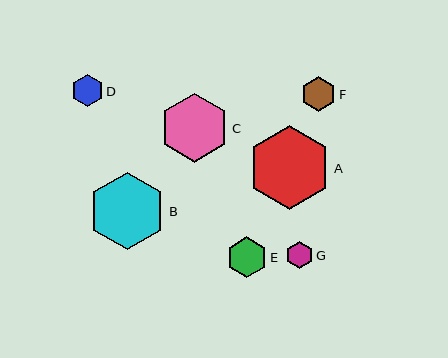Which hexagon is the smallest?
Hexagon G is the smallest with a size of approximately 28 pixels.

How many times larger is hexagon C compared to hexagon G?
Hexagon C is approximately 2.5 times the size of hexagon G.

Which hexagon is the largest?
Hexagon A is the largest with a size of approximately 84 pixels.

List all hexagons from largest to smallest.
From largest to smallest: A, B, C, E, F, D, G.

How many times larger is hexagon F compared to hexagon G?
Hexagon F is approximately 1.3 times the size of hexagon G.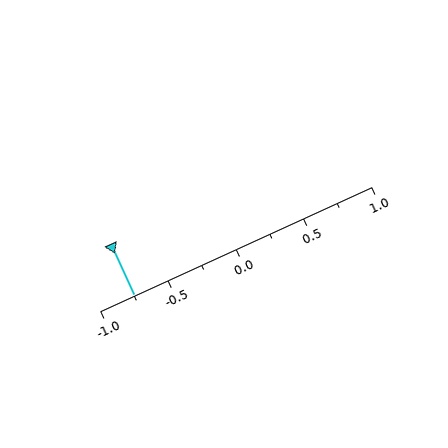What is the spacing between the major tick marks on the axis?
The major ticks are spaced 0.5 apart.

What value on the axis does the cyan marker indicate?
The marker indicates approximately -0.75.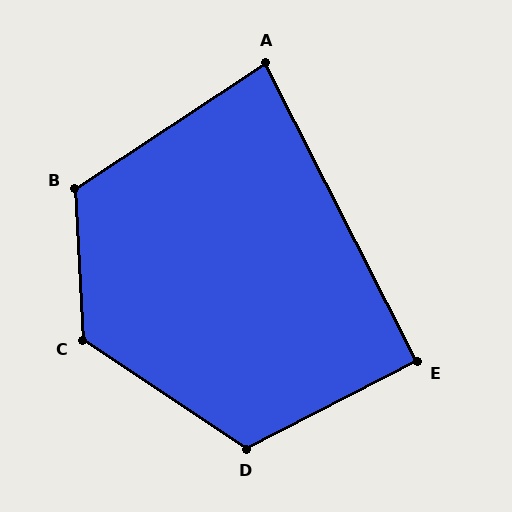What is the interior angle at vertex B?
Approximately 121 degrees (obtuse).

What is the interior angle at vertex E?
Approximately 90 degrees (approximately right).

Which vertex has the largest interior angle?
C, at approximately 126 degrees.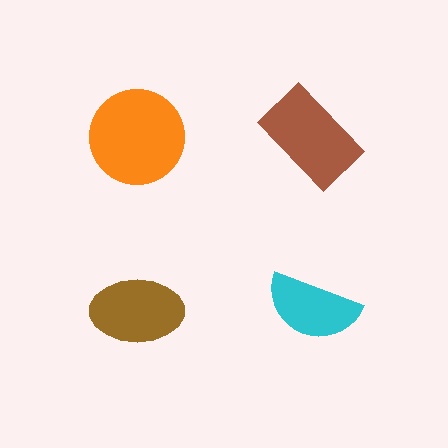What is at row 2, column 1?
A brown ellipse.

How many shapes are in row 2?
2 shapes.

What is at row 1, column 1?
An orange circle.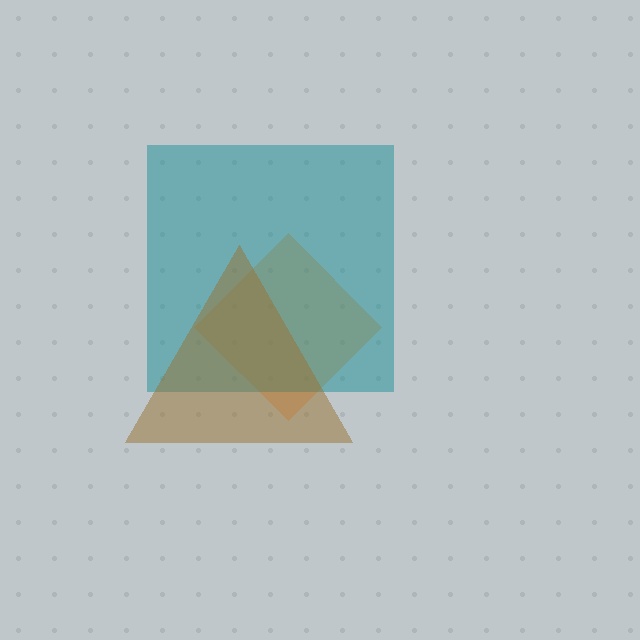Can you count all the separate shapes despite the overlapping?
Yes, there are 3 separate shapes.